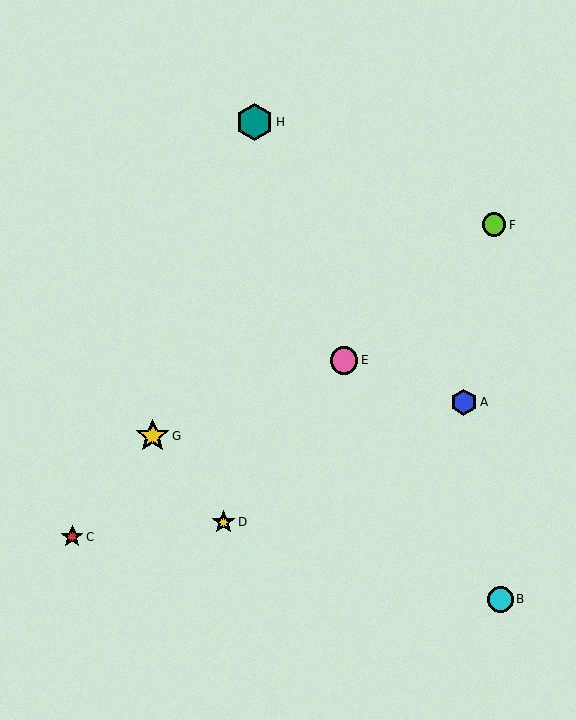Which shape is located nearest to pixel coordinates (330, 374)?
The pink circle (labeled E) at (344, 360) is nearest to that location.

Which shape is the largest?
The teal hexagon (labeled H) is the largest.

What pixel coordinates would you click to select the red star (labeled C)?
Click at (72, 537) to select the red star C.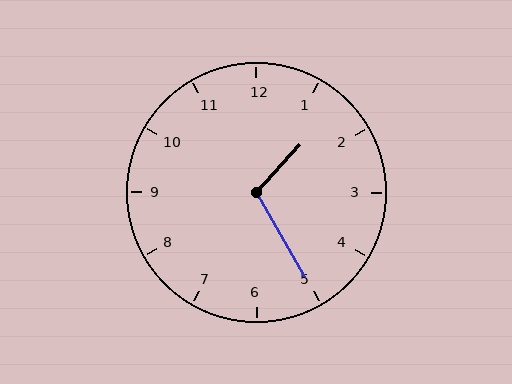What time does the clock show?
1:25.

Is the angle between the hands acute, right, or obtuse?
It is obtuse.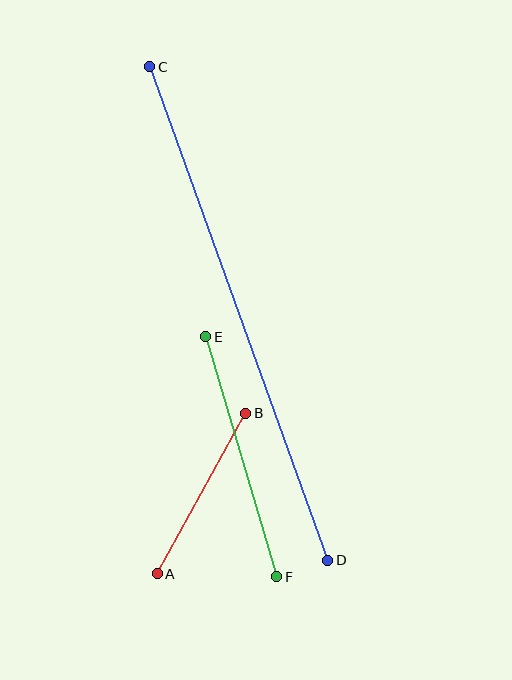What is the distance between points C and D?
The distance is approximately 524 pixels.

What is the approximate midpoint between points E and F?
The midpoint is at approximately (241, 457) pixels.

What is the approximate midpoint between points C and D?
The midpoint is at approximately (239, 314) pixels.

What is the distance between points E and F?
The distance is approximately 250 pixels.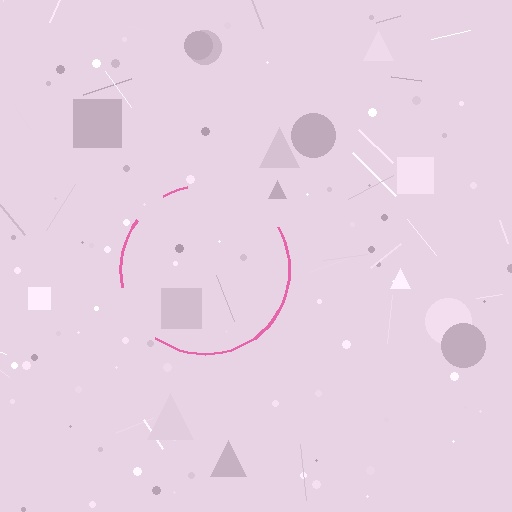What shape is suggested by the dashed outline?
The dashed outline suggests a circle.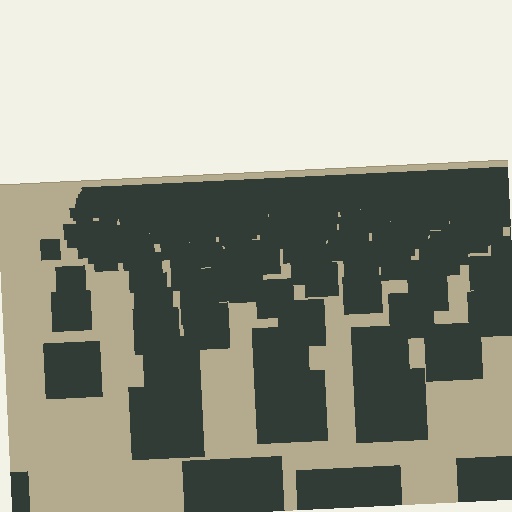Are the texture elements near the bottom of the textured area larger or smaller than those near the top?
Larger. Near the bottom, elements are closer to the viewer and appear at a bigger on-screen size.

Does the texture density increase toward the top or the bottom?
Density increases toward the top.